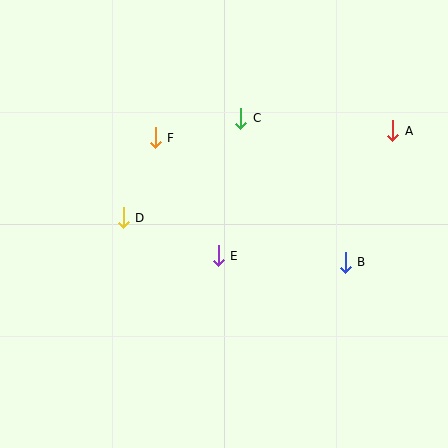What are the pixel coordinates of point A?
Point A is at (393, 131).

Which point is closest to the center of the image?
Point E at (218, 256) is closest to the center.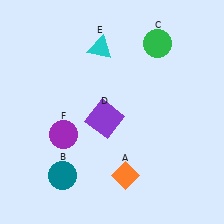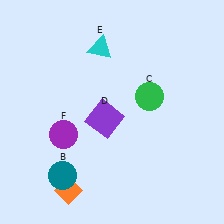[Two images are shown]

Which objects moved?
The objects that moved are: the orange diamond (A), the green circle (C).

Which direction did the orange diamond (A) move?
The orange diamond (A) moved left.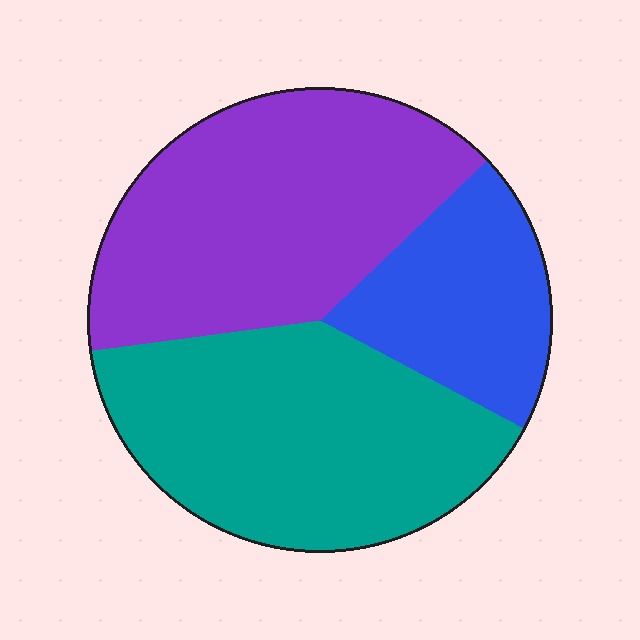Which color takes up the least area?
Blue, at roughly 20%.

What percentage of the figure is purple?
Purple takes up about two fifths (2/5) of the figure.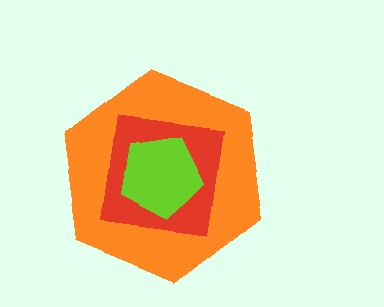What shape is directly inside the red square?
The lime pentagon.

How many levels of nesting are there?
3.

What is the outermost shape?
The orange hexagon.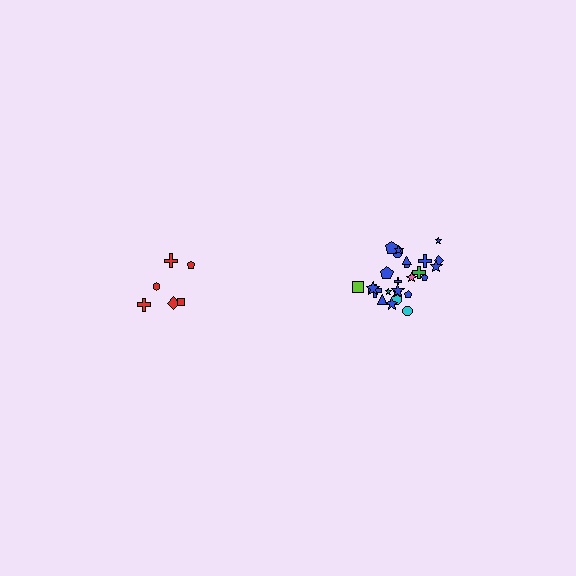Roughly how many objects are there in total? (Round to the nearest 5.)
Roughly 30 objects in total.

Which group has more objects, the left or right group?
The right group.